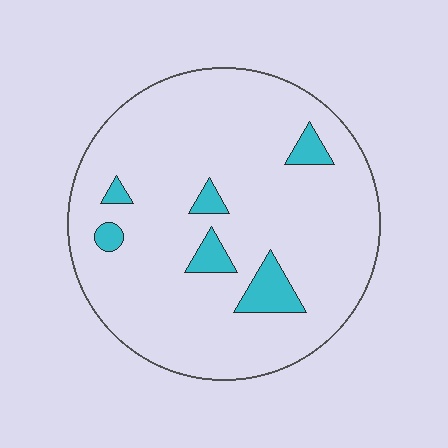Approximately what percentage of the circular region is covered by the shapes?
Approximately 10%.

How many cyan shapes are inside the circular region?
6.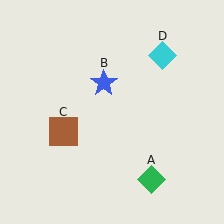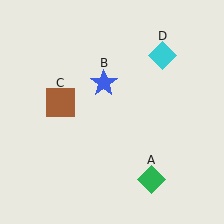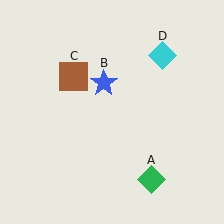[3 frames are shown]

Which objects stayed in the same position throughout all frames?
Green diamond (object A) and blue star (object B) and cyan diamond (object D) remained stationary.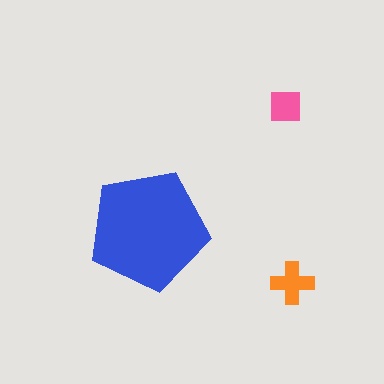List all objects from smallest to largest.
The pink square, the orange cross, the blue pentagon.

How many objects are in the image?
There are 3 objects in the image.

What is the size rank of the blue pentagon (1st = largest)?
1st.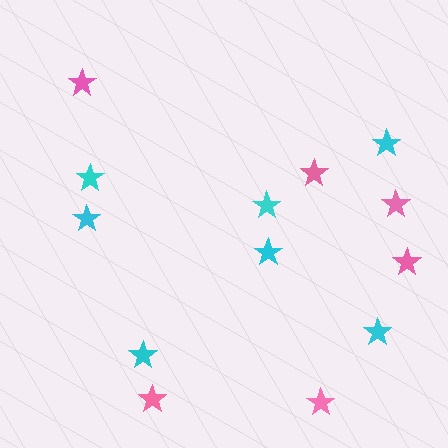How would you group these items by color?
There are 2 groups: one group of cyan stars (7) and one group of pink stars (6).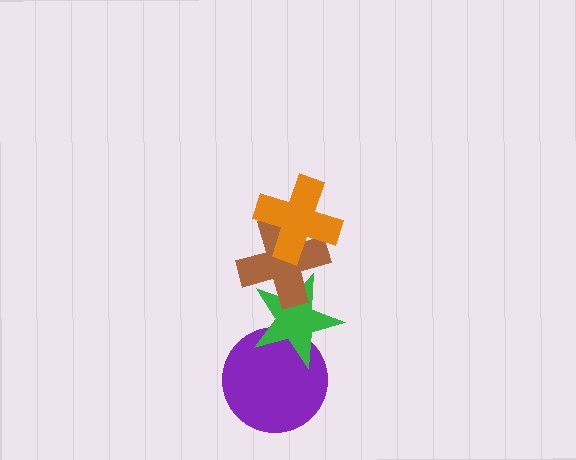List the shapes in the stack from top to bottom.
From top to bottom: the orange cross, the brown cross, the green star, the purple circle.